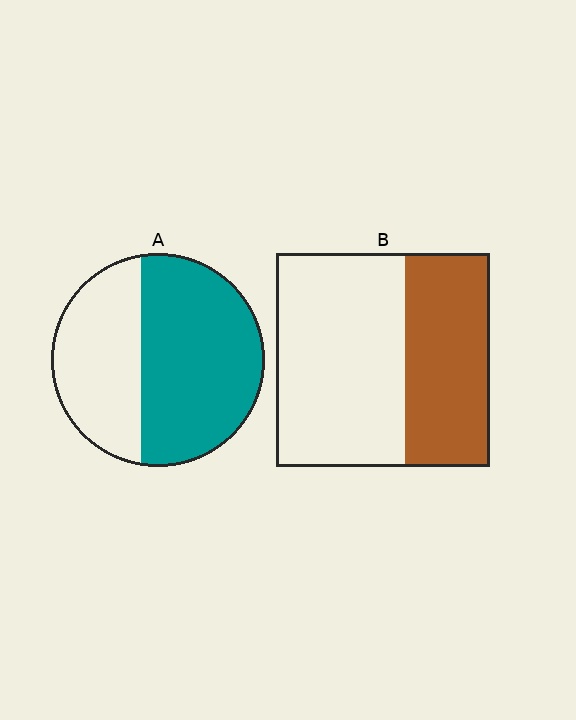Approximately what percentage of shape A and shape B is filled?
A is approximately 60% and B is approximately 40%.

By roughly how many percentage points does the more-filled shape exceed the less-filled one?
By roughly 20 percentage points (A over B).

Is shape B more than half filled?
No.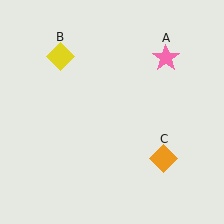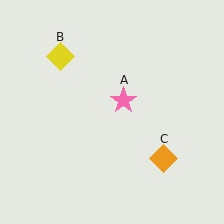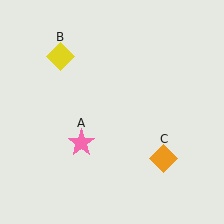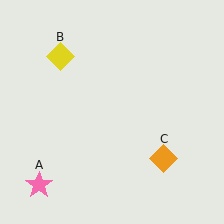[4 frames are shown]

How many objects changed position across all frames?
1 object changed position: pink star (object A).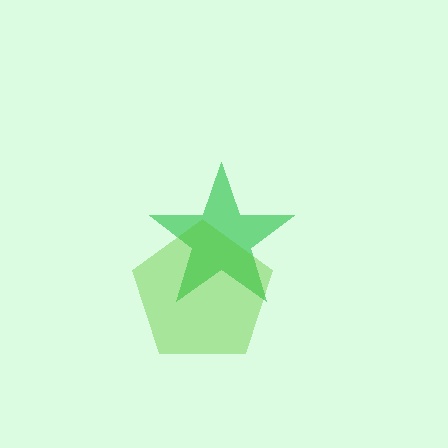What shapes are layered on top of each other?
The layered shapes are: a green star, a lime pentagon.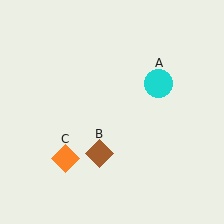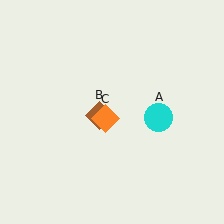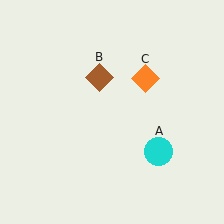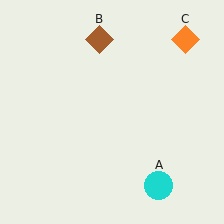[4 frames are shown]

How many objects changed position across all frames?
3 objects changed position: cyan circle (object A), brown diamond (object B), orange diamond (object C).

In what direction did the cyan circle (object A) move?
The cyan circle (object A) moved down.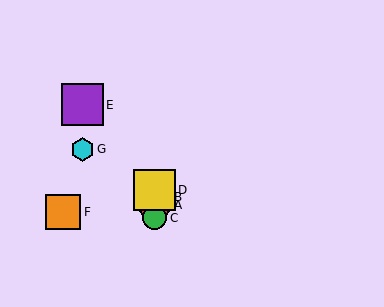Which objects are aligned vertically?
Objects A, B, C, D are aligned vertically.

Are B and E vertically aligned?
No, B is at x≈155 and E is at x≈82.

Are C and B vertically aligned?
Yes, both are at x≈155.